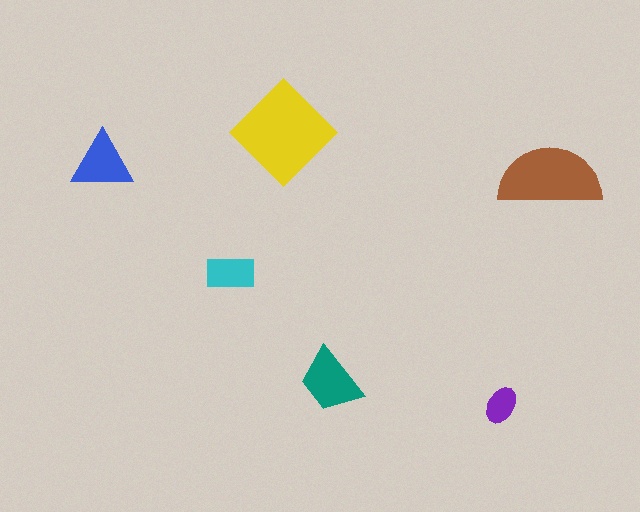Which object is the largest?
The yellow diamond.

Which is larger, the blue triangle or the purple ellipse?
The blue triangle.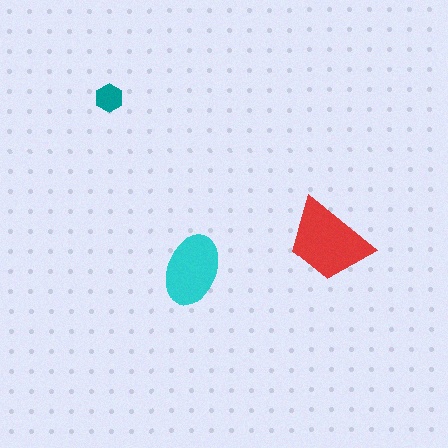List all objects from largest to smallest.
The red trapezoid, the cyan ellipse, the teal hexagon.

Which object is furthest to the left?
The teal hexagon is leftmost.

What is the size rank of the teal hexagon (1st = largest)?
3rd.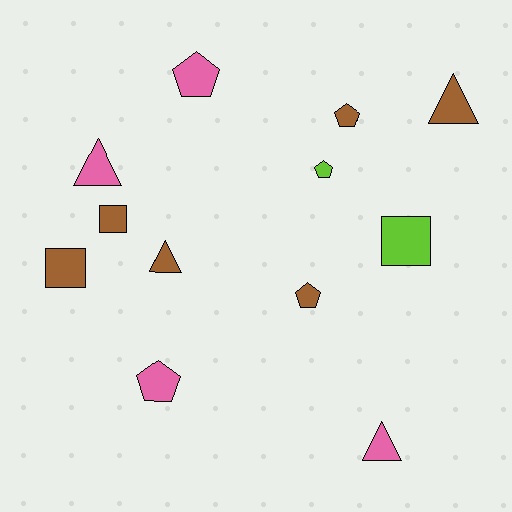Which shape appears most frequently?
Pentagon, with 5 objects.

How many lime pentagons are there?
There is 1 lime pentagon.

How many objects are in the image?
There are 12 objects.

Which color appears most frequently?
Brown, with 6 objects.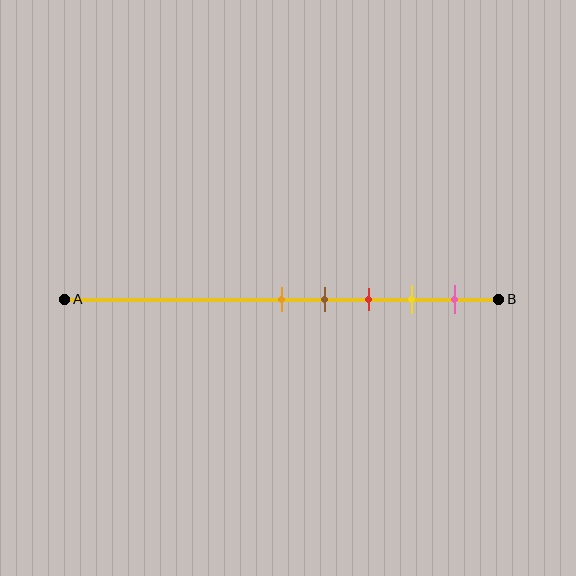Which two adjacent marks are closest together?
The orange and brown marks are the closest adjacent pair.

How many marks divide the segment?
There are 5 marks dividing the segment.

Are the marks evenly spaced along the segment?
Yes, the marks are approximately evenly spaced.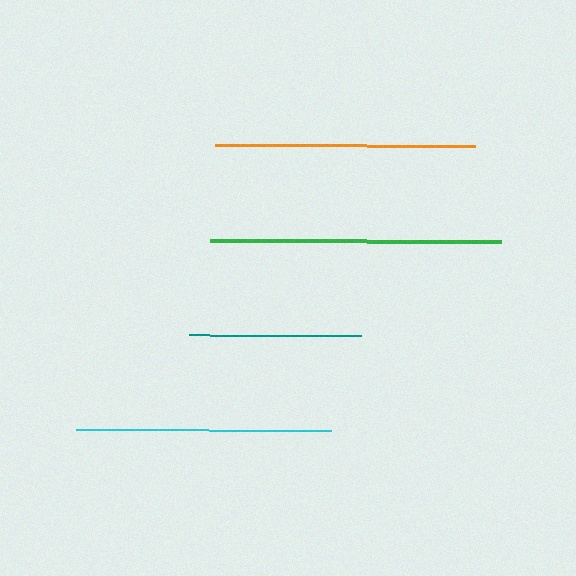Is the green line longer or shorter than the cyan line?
The green line is longer than the cyan line.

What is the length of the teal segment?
The teal segment is approximately 172 pixels long.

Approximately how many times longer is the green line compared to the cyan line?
The green line is approximately 1.1 times the length of the cyan line.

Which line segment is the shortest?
The teal line is the shortest at approximately 172 pixels.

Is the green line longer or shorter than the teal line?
The green line is longer than the teal line.